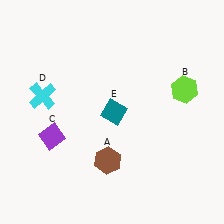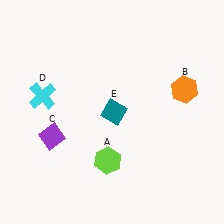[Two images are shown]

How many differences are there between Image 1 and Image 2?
There are 2 differences between the two images.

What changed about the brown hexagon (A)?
In Image 1, A is brown. In Image 2, it changed to lime.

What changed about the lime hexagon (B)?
In Image 1, B is lime. In Image 2, it changed to orange.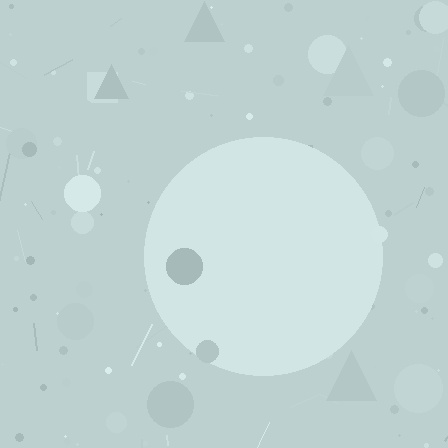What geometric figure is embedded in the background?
A circle is embedded in the background.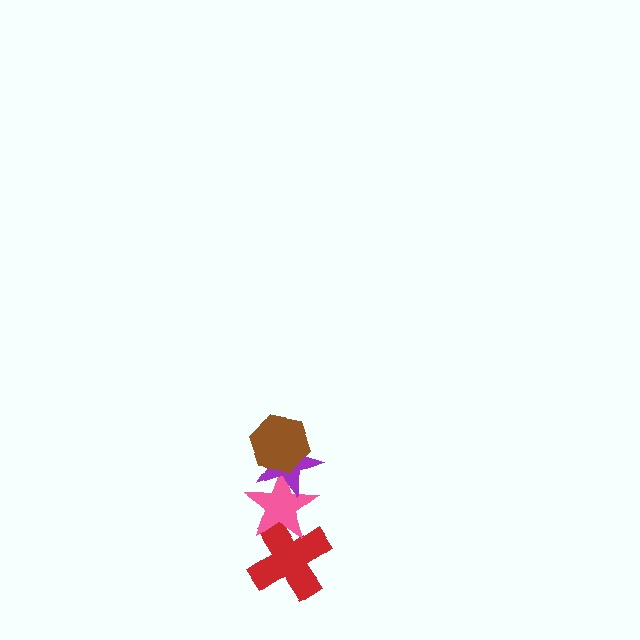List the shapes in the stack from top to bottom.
From top to bottom: the brown hexagon, the purple star, the pink star, the red cross.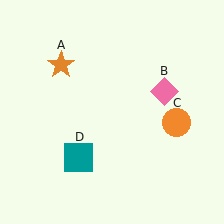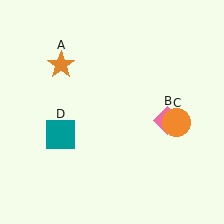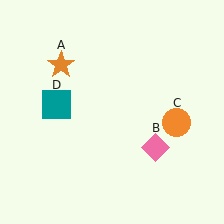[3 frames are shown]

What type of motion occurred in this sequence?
The pink diamond (object B), teal square (object D) rotated clockwise around the center of the scene.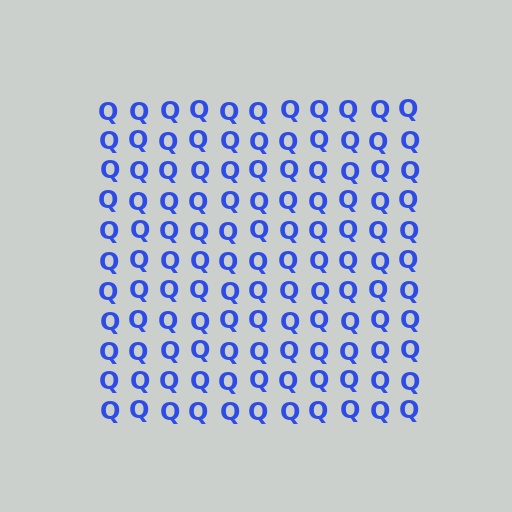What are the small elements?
The small elements are letter Q's.